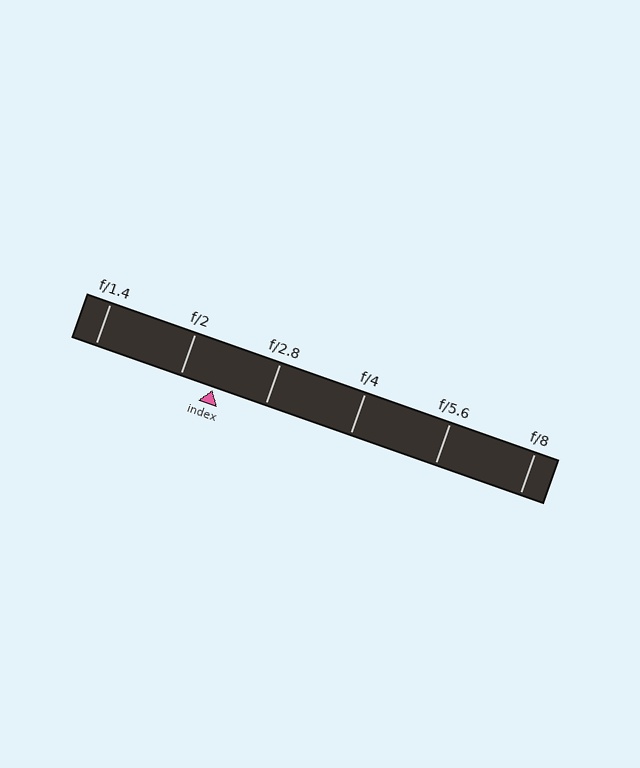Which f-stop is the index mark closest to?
The index mark is closest to f/2.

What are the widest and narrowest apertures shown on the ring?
The widest aperture shown is f/1.4 and the narrowest is f/8.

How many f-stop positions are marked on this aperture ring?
There are 6 f-stop positions marked.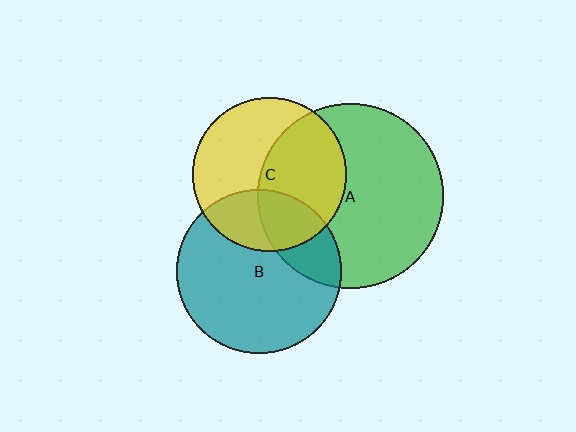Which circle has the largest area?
Circle A (green).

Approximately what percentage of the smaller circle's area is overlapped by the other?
Approximately 50%.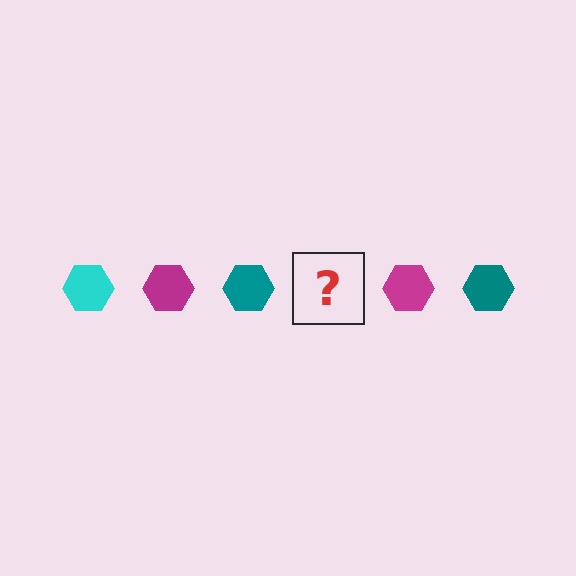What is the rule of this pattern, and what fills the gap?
The rule is that the pattern cycles through cyan, magenta, teal hexagons. The gap should be filled with a cyan hexagon.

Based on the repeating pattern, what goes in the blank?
The blank should be a cyan hexagon.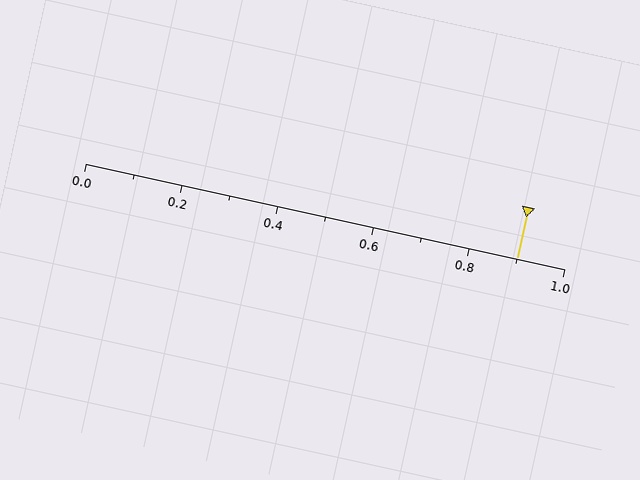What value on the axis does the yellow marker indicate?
The marker indicates approximately 0.9.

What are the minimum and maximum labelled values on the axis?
The axis runs from 0.0 to 1.0.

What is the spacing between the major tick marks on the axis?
The major ticks are spaced 0.2 apart.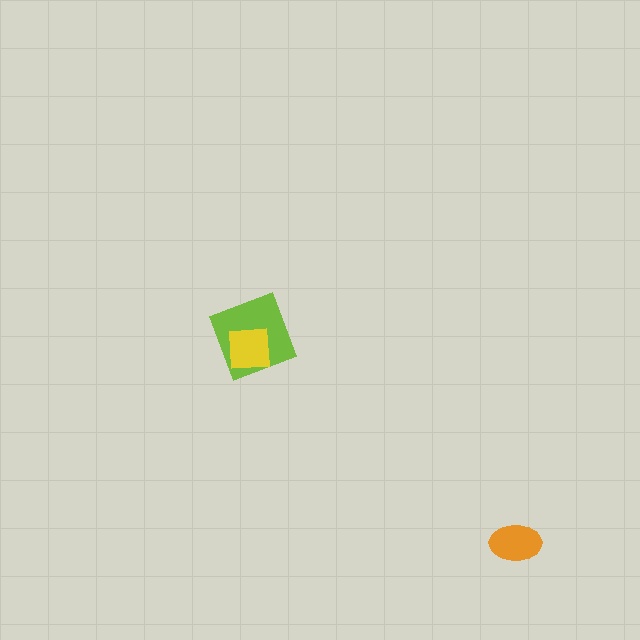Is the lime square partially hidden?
Yes, it is partially covered by another shape.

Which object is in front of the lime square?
The yellow square is in front of the lime square.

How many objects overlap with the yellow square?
1 object overlaps with the yellow square.